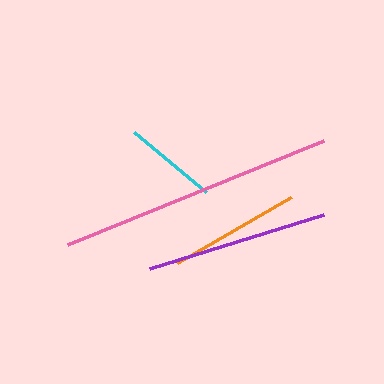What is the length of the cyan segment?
The cyan segment is approximately 94 pixels long.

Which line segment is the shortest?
The cyan line is the shortest at approximately 94 pixels.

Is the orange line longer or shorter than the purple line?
The purple line is longer than the orange line.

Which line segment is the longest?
The pink line is the longest at approximately 277 pixels.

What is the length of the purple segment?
The purple segment is approximately 182 pixels long.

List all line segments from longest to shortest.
From longest to shortest: pink, purple, orange, cyan.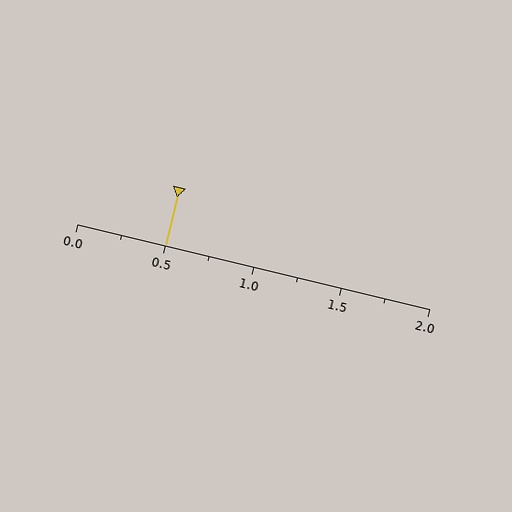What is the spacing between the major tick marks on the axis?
The major ticks are spaced 0.5 apart.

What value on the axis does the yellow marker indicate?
The marker indicates approximately 0.5.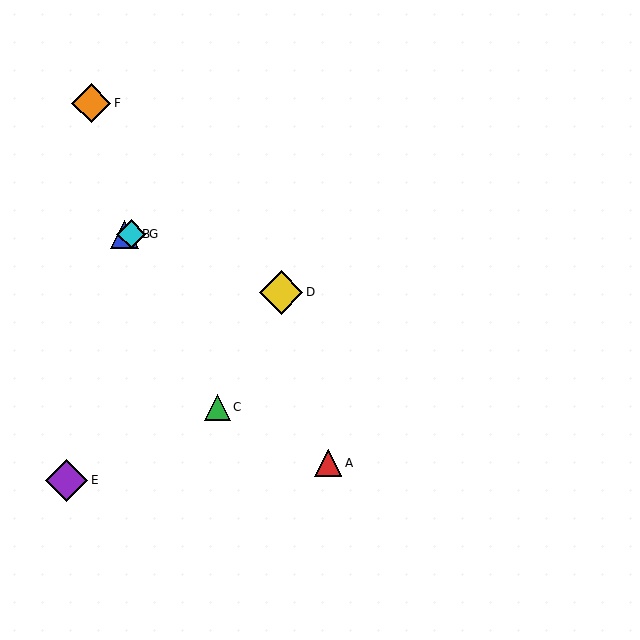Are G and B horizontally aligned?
Yes, both are at y≈234.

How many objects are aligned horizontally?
2 objects (B, G) are aligned horizontally.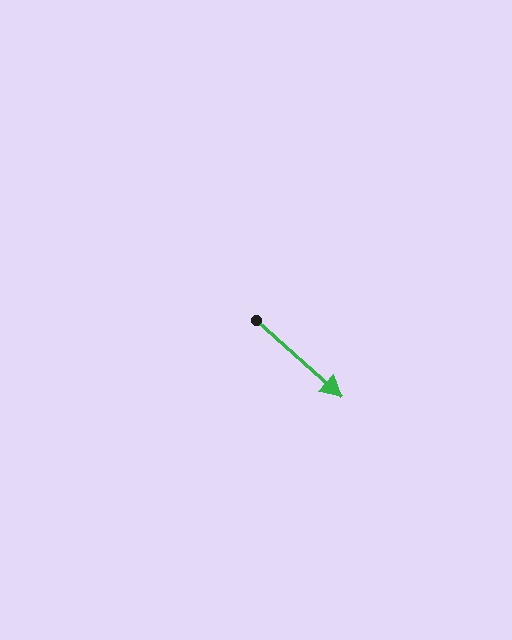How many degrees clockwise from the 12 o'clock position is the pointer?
Approximately 132 degrees.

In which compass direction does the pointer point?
Southeast.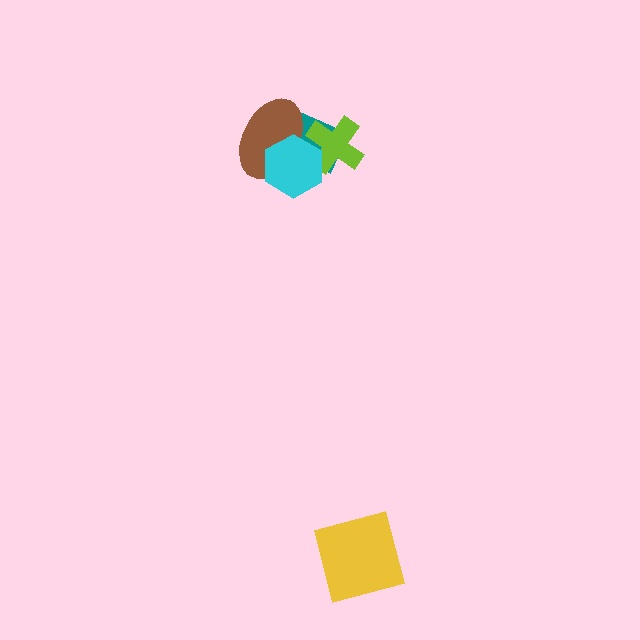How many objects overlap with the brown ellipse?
3 objects overlap with the brown ellipse.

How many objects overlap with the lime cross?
3 objects overlap with the lime cross.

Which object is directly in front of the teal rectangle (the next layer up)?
The lime cross is directly in front of the teal rectangle.